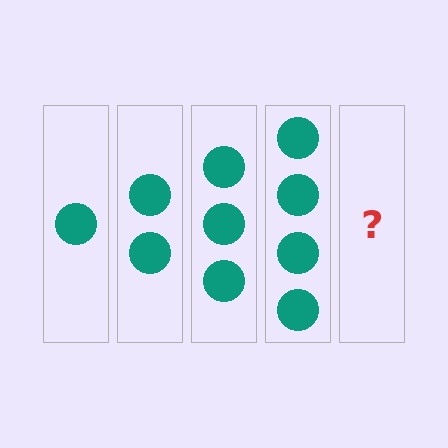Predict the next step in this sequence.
The next step is 5 circles.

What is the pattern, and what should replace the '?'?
The pattern is that each step adds one more circle. The '?' should be 5 circles.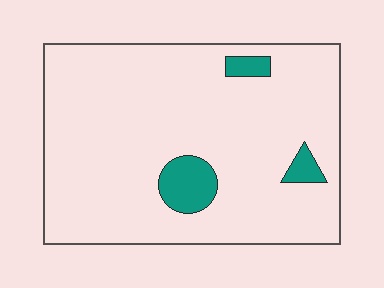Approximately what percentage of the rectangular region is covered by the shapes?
Approximately 10%.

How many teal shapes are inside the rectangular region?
3.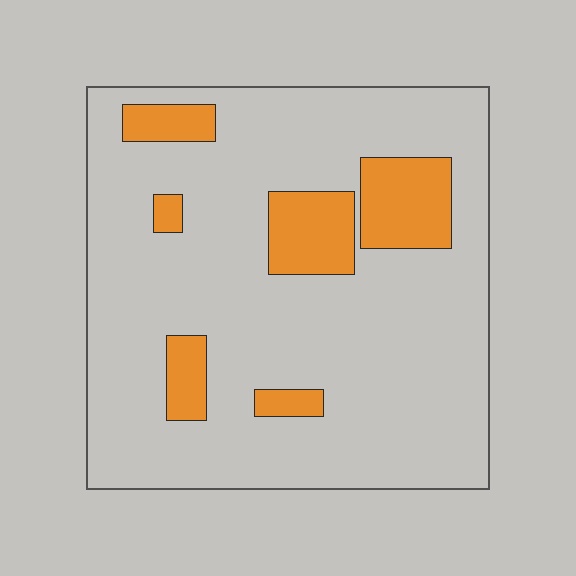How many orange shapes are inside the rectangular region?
6.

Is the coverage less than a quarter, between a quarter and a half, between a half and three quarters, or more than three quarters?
Less than a quarter.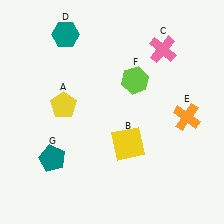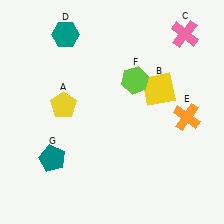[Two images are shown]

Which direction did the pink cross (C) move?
The pink cross (C) moved right.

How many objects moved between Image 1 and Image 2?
2 objects moved between the two images.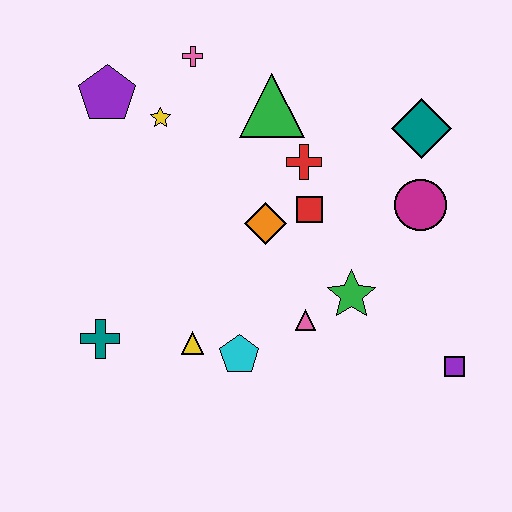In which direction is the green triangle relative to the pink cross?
The green triangle is to the right of the pink cross.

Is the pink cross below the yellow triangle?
No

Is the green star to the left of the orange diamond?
No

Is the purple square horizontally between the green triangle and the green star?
No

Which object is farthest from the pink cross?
The purple square is farthest from the pink cross.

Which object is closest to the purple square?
The green star is closest to the purple square.